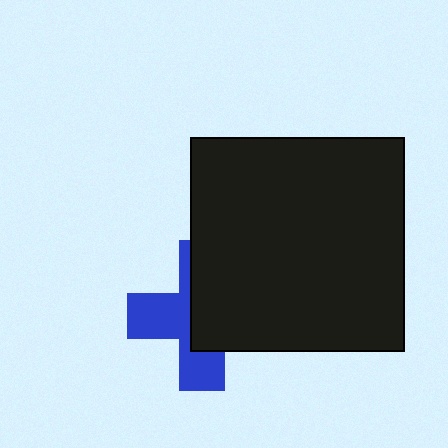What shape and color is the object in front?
The object in front is a black square.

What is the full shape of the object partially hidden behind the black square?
The partially hidden object is a blue cross.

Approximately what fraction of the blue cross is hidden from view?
Roughly 55% of the blue cross is hidden behind the black square.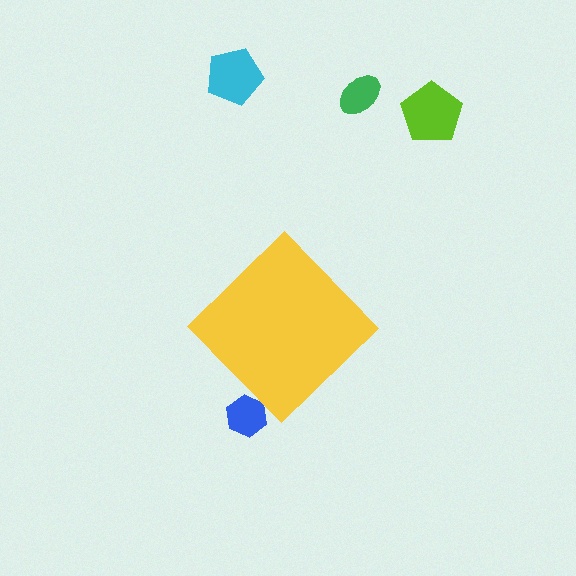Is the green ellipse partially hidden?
No, the green ellipse is fully visible.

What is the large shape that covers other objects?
A yellow diamond.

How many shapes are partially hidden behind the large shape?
1 shape is partially hidden.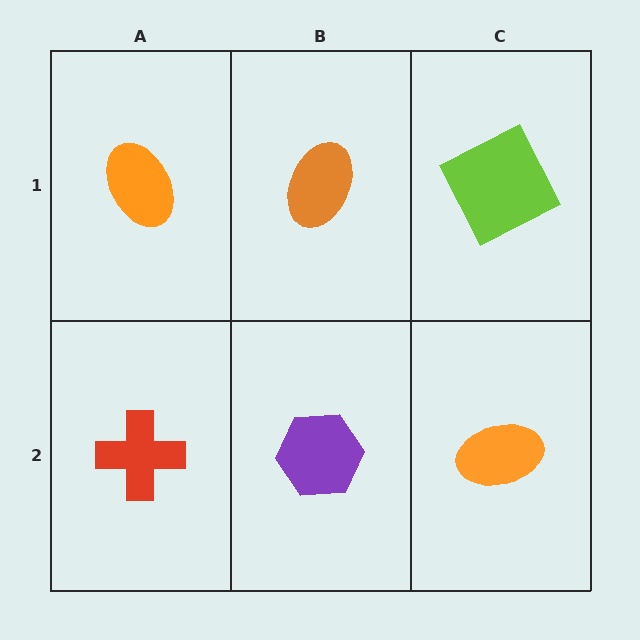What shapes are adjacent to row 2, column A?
An orange ellipse (row 1, column A), a purple hexagon (row 2, column B).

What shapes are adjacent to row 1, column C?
An orange ellipse (row 2, column C), an orange ellipse (row 1, column B).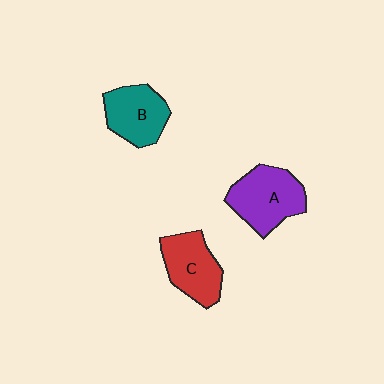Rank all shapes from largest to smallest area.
From largest to smallest: A (purple), C (red), B (teal).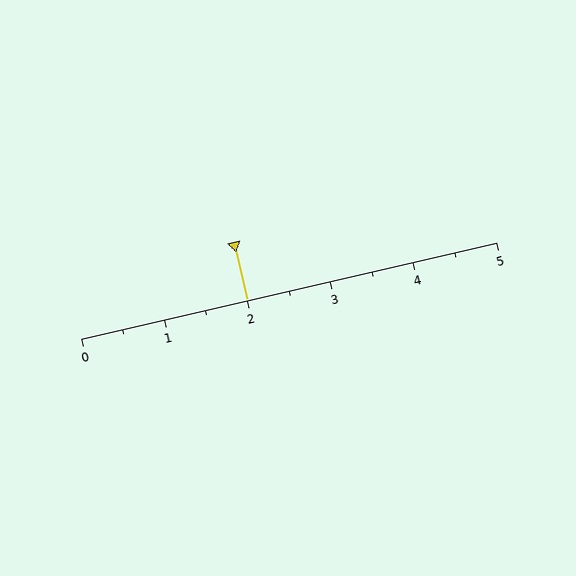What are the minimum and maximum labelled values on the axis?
The axis runs from 0 to 5.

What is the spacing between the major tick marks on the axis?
The major ticks are spaced 1 apart.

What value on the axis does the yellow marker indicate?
The marker indicates approximately 2.